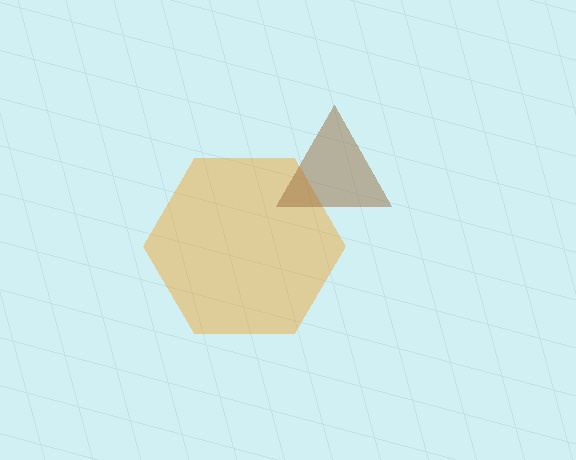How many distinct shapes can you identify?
There are 2 distinct shapes: an orange hexagon, a brown triangle.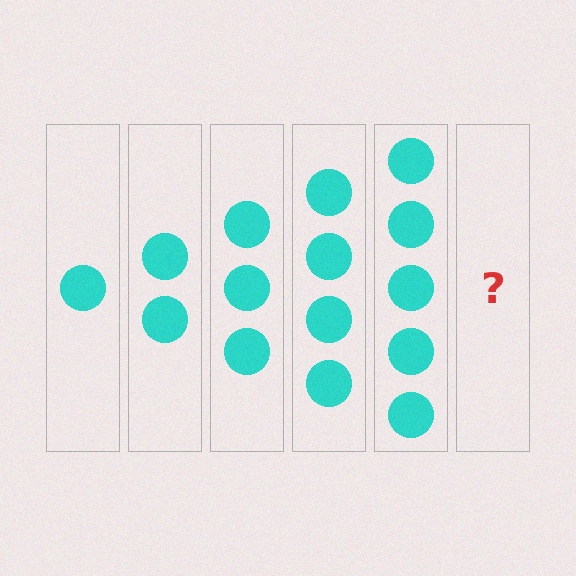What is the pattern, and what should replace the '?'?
The pattern is that each step adds one more circle. The '?' should be 6 circles.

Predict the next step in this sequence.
The next step is 6 circles.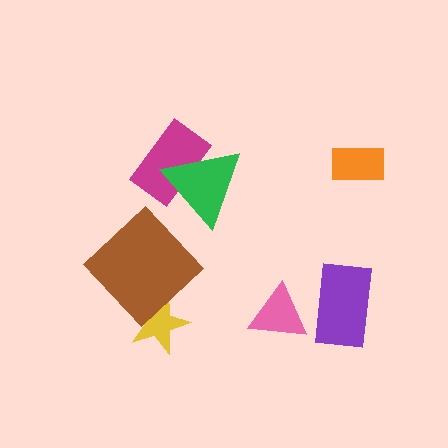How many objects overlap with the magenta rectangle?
1 object overlaps with the magenta rectangle.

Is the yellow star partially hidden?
Yes, it is partially covered by another shape.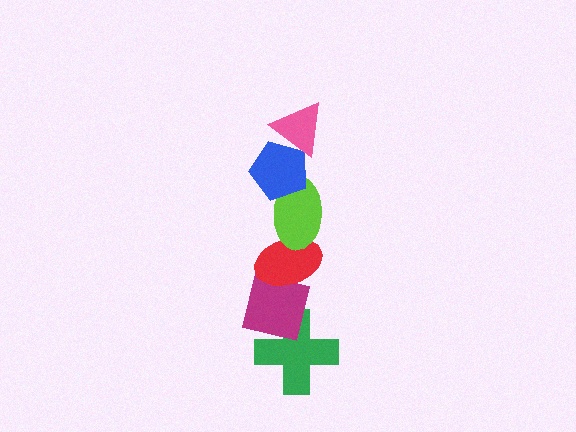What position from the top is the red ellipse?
The red ellipse is 4th from the top.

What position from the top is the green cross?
The green cross is 6th from the top.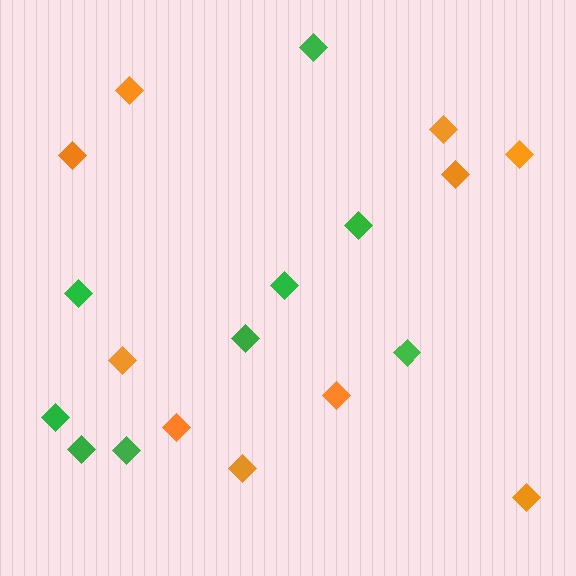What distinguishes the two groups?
There are 2 groups: one group of orange diamonds (10) and one group of green diamonds (9).